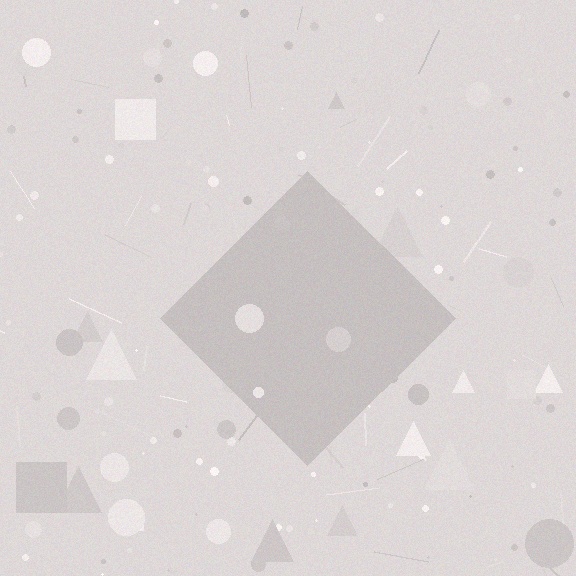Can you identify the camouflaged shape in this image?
The camouflaged shape is a diamond.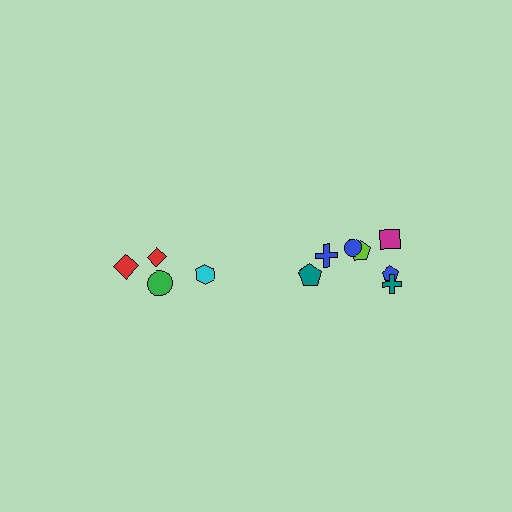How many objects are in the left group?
There are 4 objects.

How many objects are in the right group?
There are 7 objects.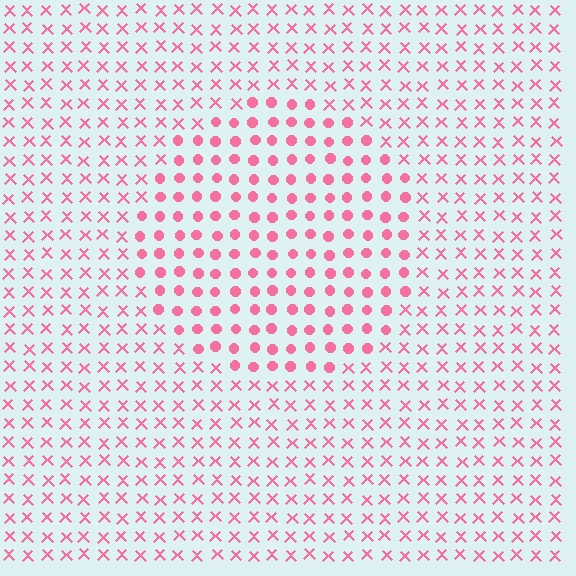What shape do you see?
I see a circle.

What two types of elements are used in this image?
The image uses circles inside the circle region and X marks outside it.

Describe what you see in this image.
The image is filled with small pink elements arranged in a uniform grid. A circle-shaped region contains circles, while the surrounding area contains X marks. The boundary is defined purely by the change in element shape.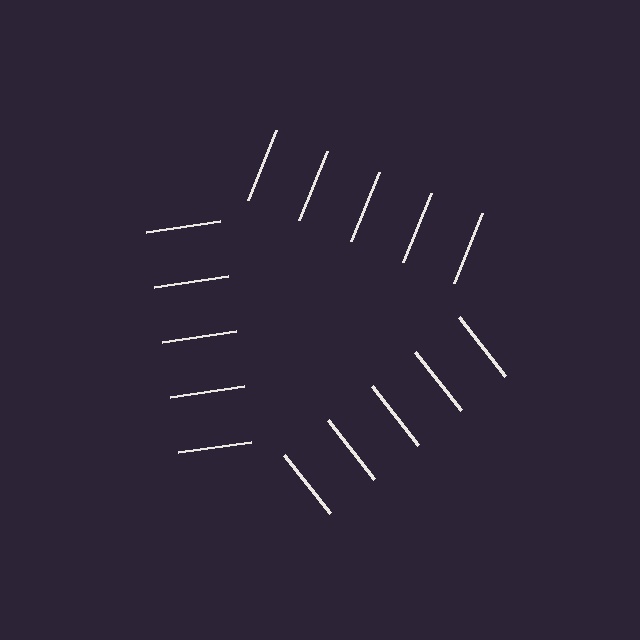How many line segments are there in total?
15 — 5 along each of the 3 edges.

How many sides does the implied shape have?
3 sides — the line-ends trace a triangle.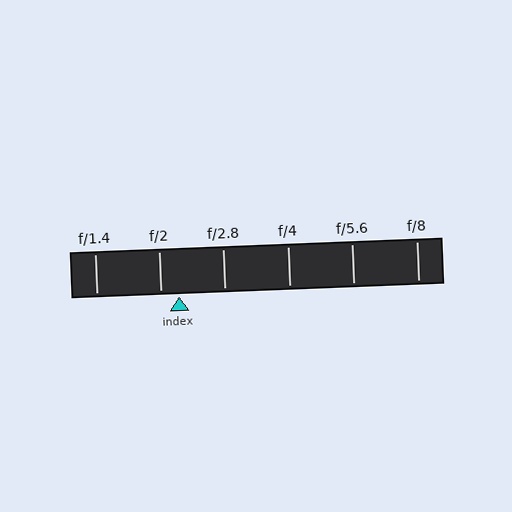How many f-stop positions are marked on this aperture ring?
There are 6 f-stop positions marked.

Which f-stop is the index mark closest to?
The index mark is closest to f/2.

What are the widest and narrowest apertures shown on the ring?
The widest aperture shown is f/1.4 and the narrowest is f/8.